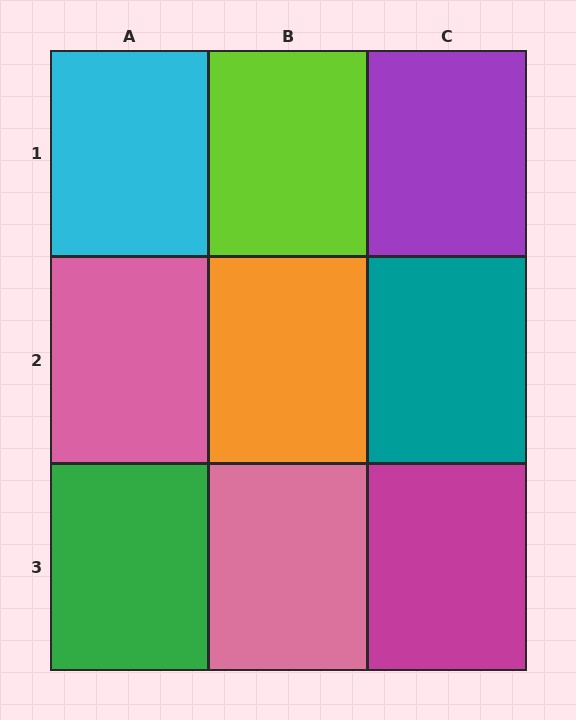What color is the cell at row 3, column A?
Green.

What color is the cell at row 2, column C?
Teal.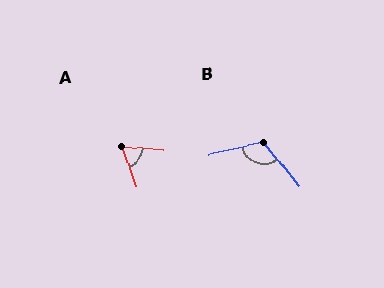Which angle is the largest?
B, at approximately 116 degrees.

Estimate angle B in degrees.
Approximately 116 degrees.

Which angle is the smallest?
A, at approximately 65 degrees.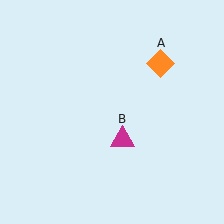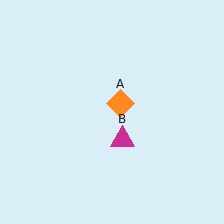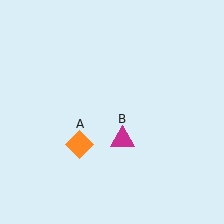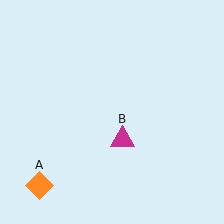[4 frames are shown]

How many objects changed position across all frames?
1 object changed position: orange diamond (object A).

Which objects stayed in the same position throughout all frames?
Magenta triangle (object B) remained stationary.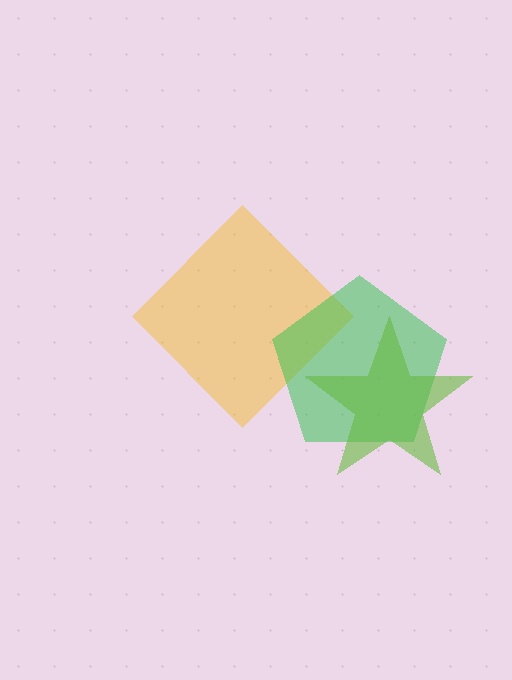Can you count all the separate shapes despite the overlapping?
Yes, there are 3 separate shapes.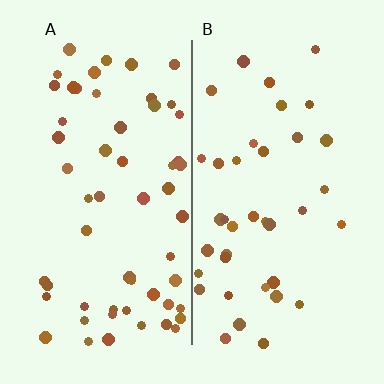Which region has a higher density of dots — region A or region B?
A (the left).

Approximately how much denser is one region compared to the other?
Approximately 1.5× — region A over region B.